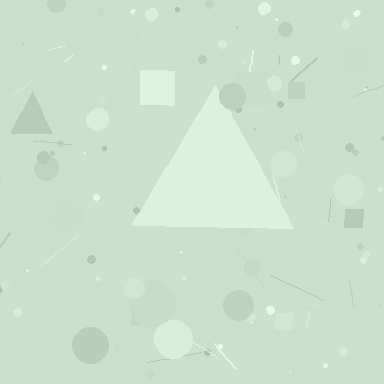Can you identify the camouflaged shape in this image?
The camouflaged shape is a triangle.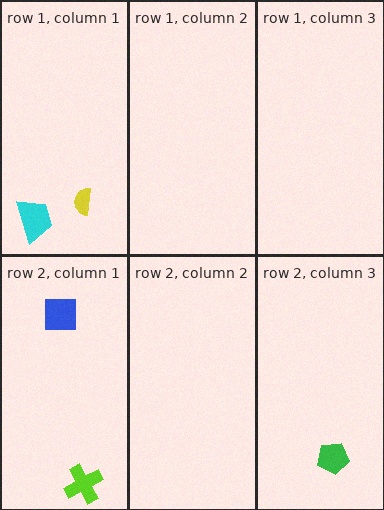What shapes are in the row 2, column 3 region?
The green pentagon.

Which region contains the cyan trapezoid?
The row 1, column 1 region.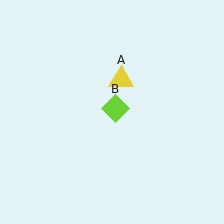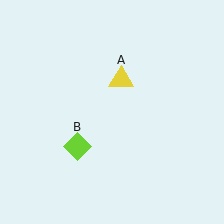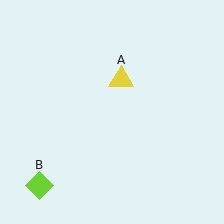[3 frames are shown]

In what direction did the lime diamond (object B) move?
The lime diamond (object B) moved down and to the left.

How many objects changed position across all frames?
1 object changed position: lime diamond (object B).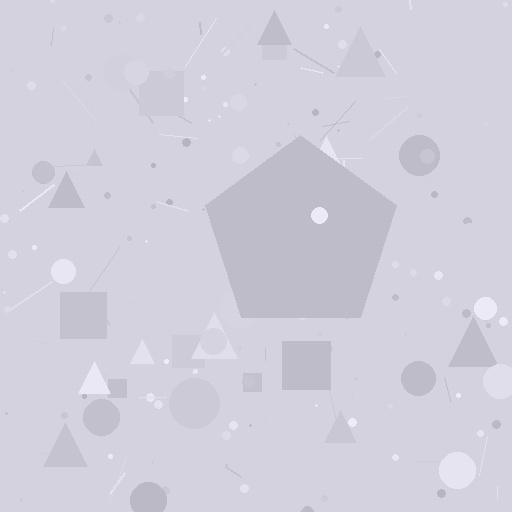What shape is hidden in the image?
A pentagon is hidden in the image.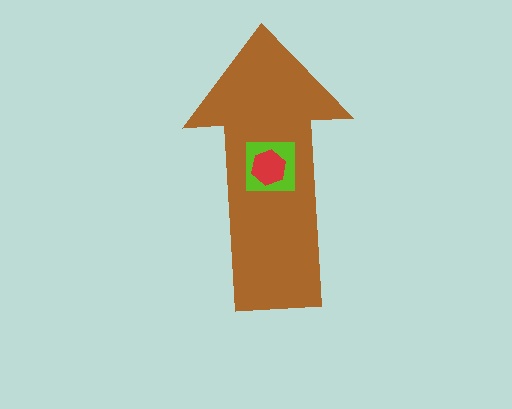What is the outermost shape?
The brown arrow.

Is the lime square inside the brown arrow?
Yes.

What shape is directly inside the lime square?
The red hexagon.